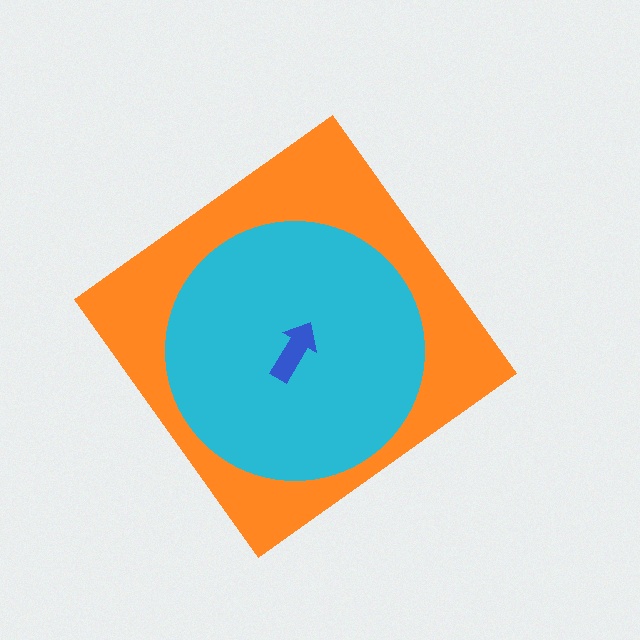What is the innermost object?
The blue arrow.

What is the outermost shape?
The orange diamond.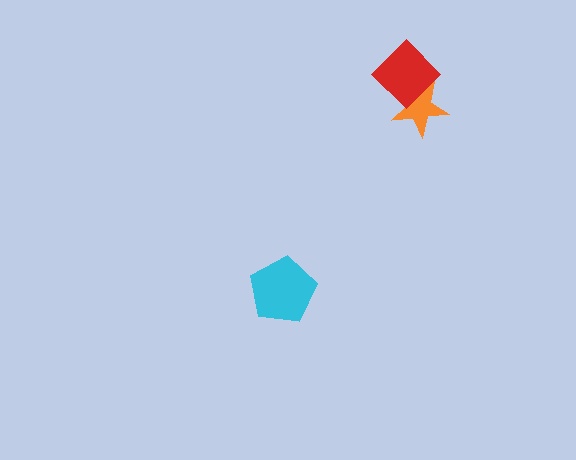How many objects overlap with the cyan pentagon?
0 objects overlap with the cyan pentagon.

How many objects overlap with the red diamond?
1 object overlaps with the red diamond.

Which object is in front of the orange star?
The red diamond is in front of the orange star.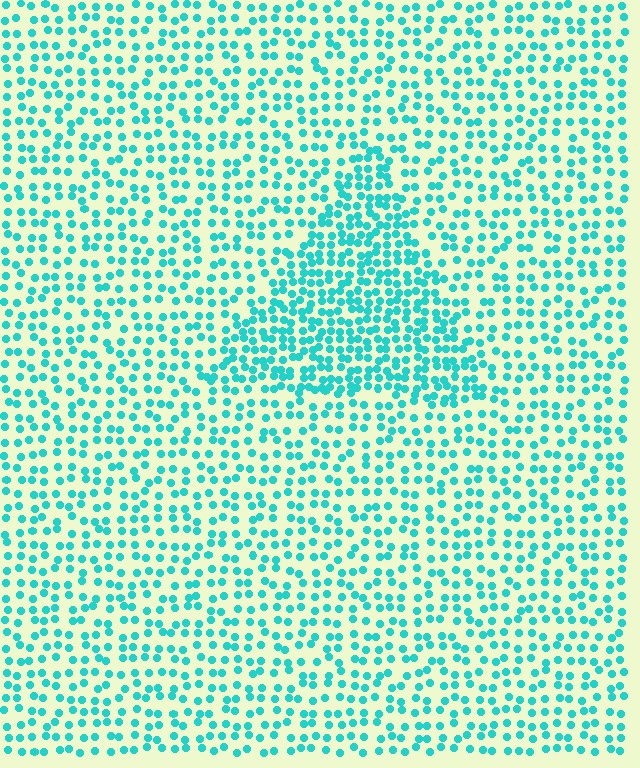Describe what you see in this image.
The image contains small cyan elements arranged at two different densities. A triangle-shaped region is visible where the elements are more densely packed than the surrounding area.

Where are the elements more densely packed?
The elements are more densely packed inside the triangle boundary.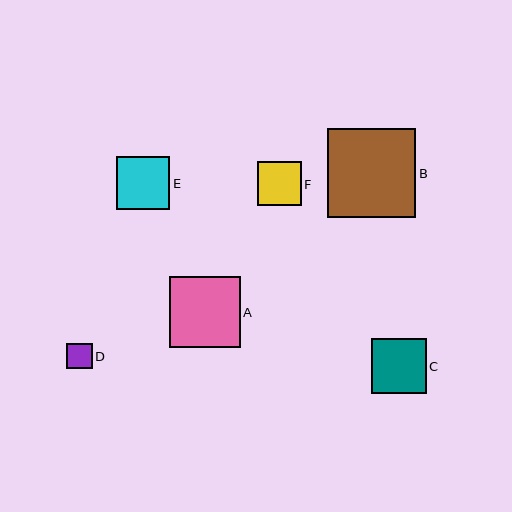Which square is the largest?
Square B is the largest with a size of approximately 88 pixels.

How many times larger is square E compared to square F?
Square E is approximately 1.2 times the size of square F.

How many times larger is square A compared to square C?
Square A is approximately 1.3 times the size of square C.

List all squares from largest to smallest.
From largest to smallest: B, A, C, E, F, D.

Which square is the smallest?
Square D is the smallest with a size of approximately 25 pixels.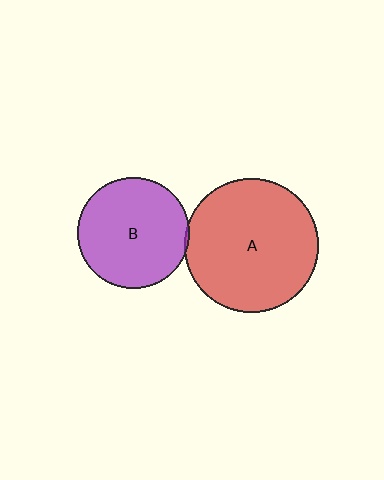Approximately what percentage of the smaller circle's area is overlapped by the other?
Approximately 5%.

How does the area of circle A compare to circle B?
Approximately 1.4 times.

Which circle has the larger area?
Circle A (red).